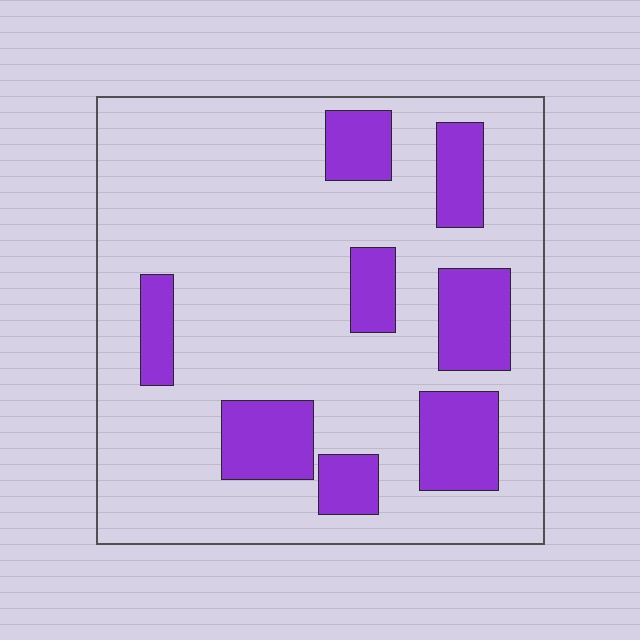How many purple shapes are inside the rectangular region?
8.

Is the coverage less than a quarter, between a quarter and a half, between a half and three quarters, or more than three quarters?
Less than a quarter.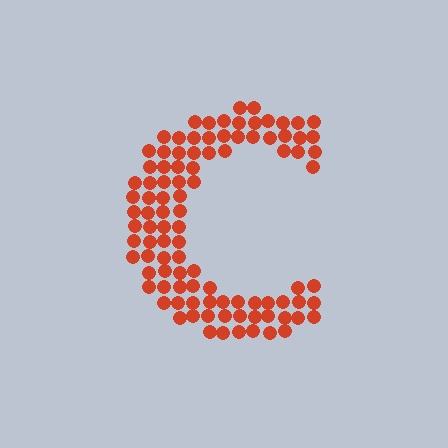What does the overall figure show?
The overall figure shows the letter C.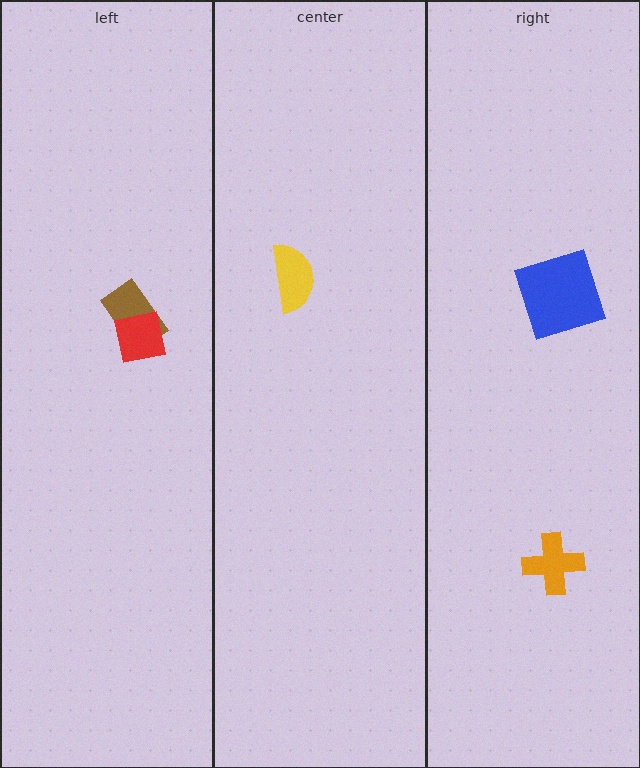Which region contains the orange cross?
The right region.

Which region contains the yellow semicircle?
The center region.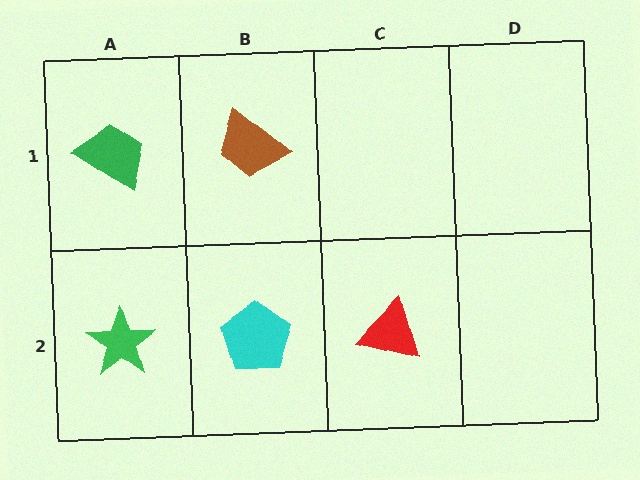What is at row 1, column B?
A brown trapezoid.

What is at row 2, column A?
A green star.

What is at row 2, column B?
A cyan pentagon.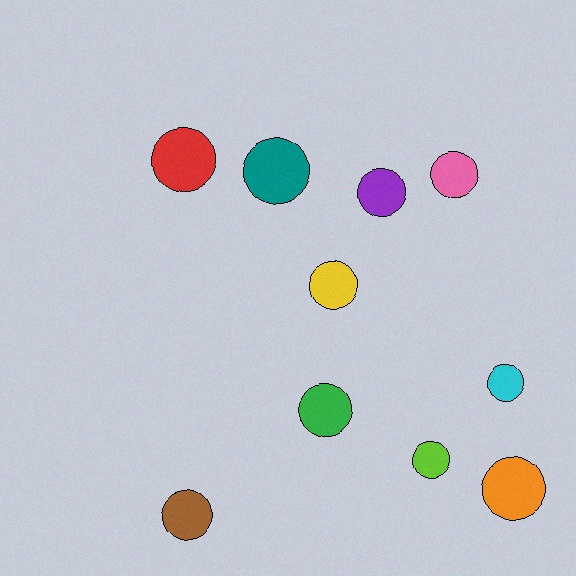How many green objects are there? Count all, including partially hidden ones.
There is 1 green object.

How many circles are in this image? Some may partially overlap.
There are 10 circles.